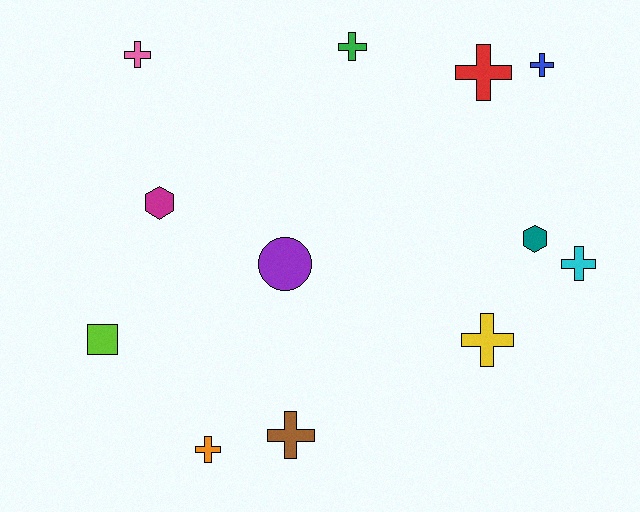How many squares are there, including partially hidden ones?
There is 1 square.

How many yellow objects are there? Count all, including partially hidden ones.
There is 1 yellow object.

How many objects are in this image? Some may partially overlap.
There are 12 objects.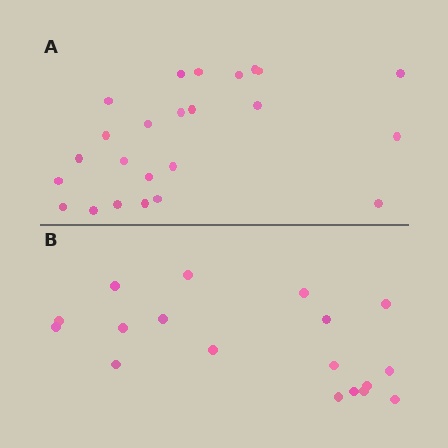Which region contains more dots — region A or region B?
Region A (the top region) has more dots.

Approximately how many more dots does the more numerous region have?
Region A has about 6 more dots than region B.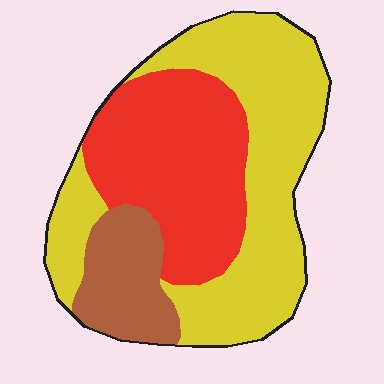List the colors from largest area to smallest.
From largest to smallest: yellow, red, brown.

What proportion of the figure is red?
Red covers 36% of the figure.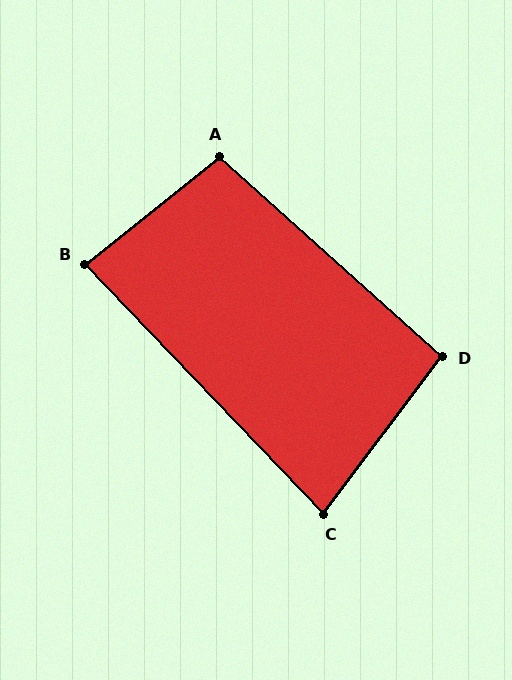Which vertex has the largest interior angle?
A, at approximately 99 degrees.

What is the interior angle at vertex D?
Approximately 95 degrees (approximately right).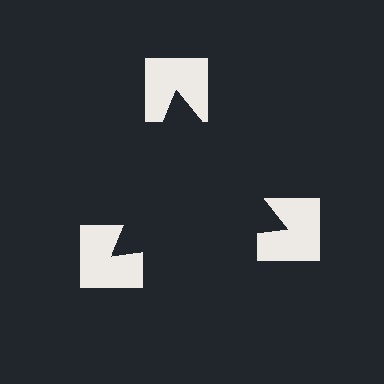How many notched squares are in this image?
There are 3 — one at each vertex of the illusory triangle.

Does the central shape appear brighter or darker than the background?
It typically appears slightly darker than the background, even though no actual brightness change is drawn.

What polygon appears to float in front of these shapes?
An illusory triangle — its edges are inferred from the aligned wedge cuts in the notched squares, not physically drawn.